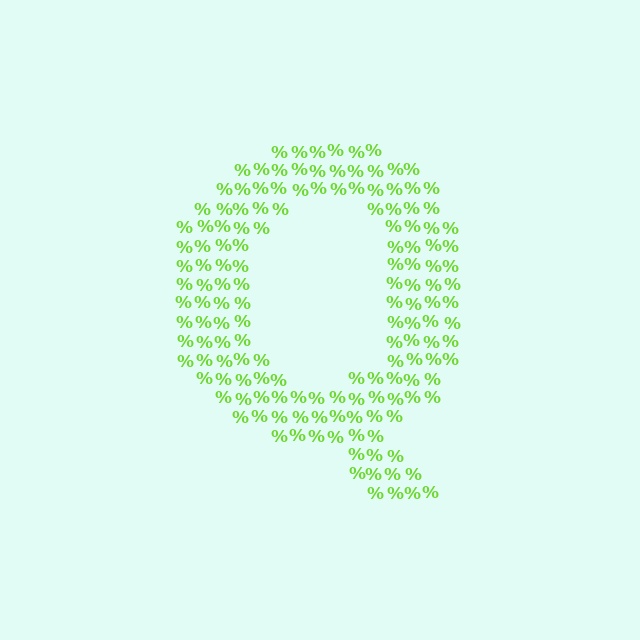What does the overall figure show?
The overall figure shows the letter Q.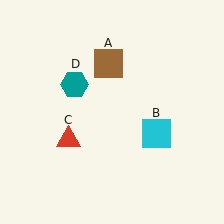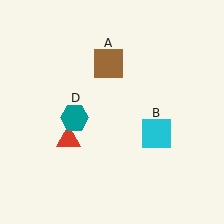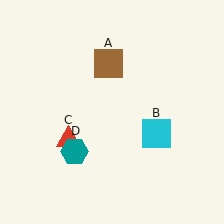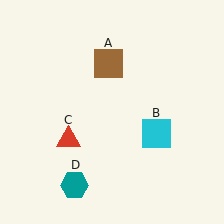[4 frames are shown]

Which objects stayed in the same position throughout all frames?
Brown square (object A) and cyan square (object B) and red triangle (object C) remained stationary.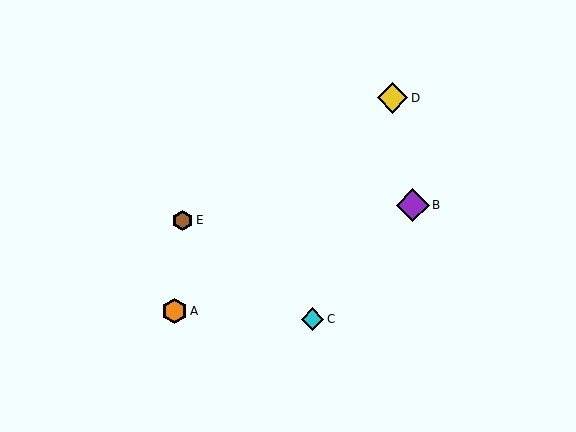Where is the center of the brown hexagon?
The center of the brown hexagon is at (183, 220).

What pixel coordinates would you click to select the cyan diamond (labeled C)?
Click at (312, 319) to select the cyan diamond C.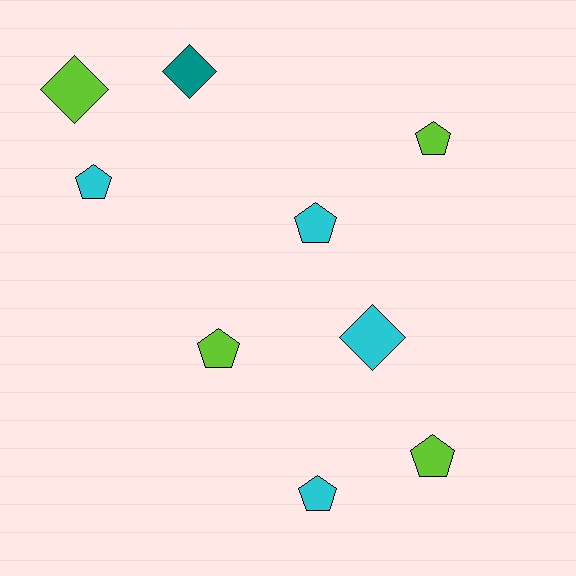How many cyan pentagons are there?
There are 3 cyan pentagons.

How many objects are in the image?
There are 9 objects.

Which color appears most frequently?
Lime, with 4 objects.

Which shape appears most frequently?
Pentagon, with 6 objects.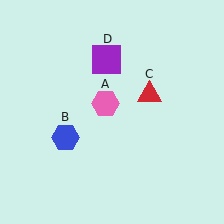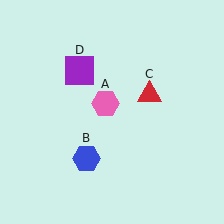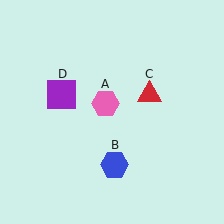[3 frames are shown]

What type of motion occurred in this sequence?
The blue hexagon (object B), purple square (object D) rotated counterclockwise around the center of the scene.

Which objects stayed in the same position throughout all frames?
Pink hexagon (object A) and red triangle (object C) remained stationary.